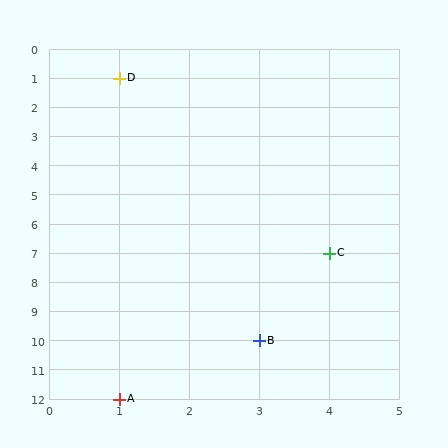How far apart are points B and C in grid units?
Points B and C are 1 column and 3 rows apart (about 3.2 grid units diagonally).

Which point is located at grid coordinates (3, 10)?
Point B is at (3, 10).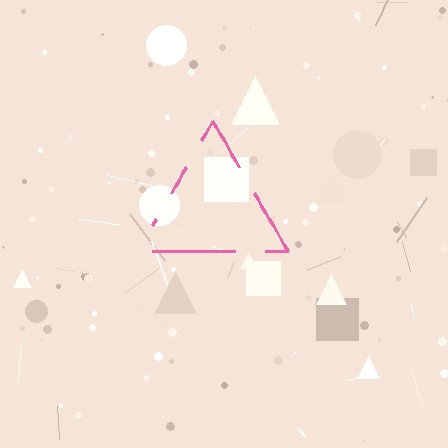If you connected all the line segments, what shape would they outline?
They would outline a triangle.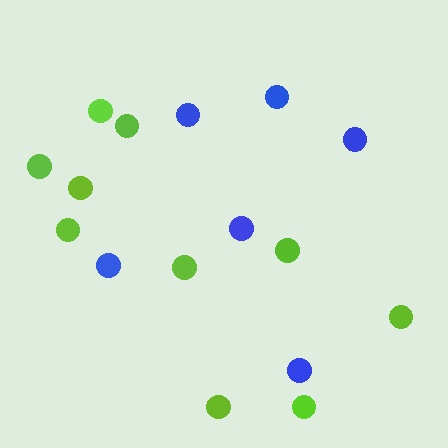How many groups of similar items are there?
There are 2 groups: one group of lime circles (10) and one group of blue circles (6).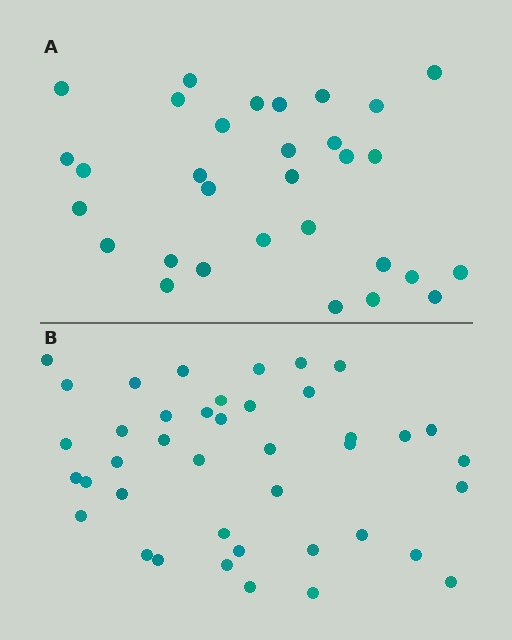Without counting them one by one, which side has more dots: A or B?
Region B (the bottom region) has more dots.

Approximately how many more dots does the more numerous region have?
Region B has roughly 10 or so more dots than region A.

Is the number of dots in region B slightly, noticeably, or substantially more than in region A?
Region B has noticeably more, but not dramatically so. The ratio is roughly 1.3 to 1.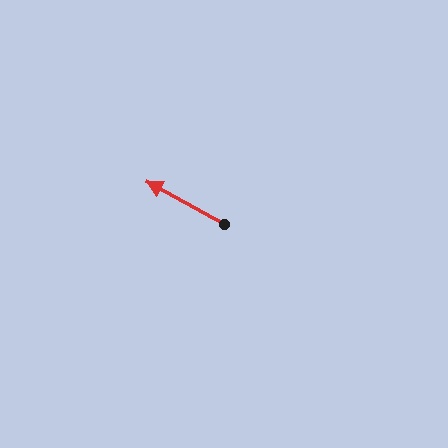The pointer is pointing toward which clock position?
Roughly 10 o'clock.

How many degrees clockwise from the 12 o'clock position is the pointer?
Approximately 299 degrees.